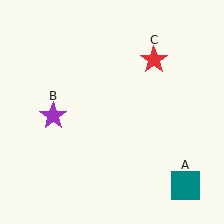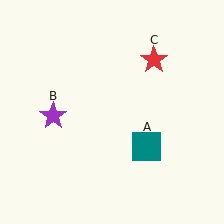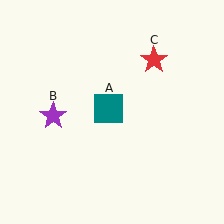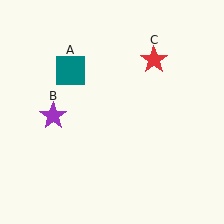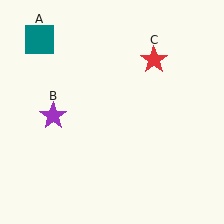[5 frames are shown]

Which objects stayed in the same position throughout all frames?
Purple star (object B) and red star (object C) remained stationary.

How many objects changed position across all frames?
1 object changed position: teal square (object A).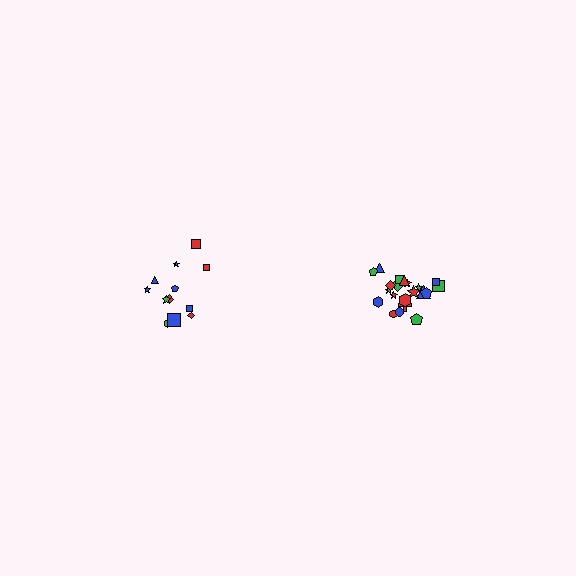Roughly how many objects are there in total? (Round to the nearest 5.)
Roughly 35 objects in total.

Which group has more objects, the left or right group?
The right group.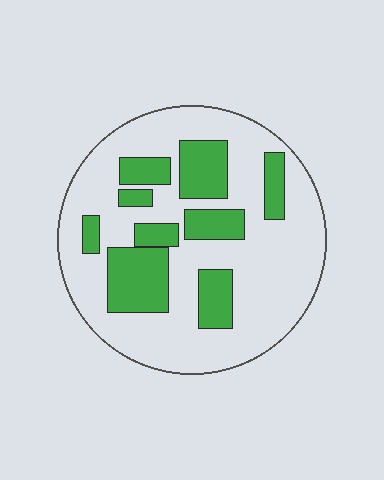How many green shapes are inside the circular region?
9.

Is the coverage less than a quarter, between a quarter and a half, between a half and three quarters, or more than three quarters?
Between a quarter and a half.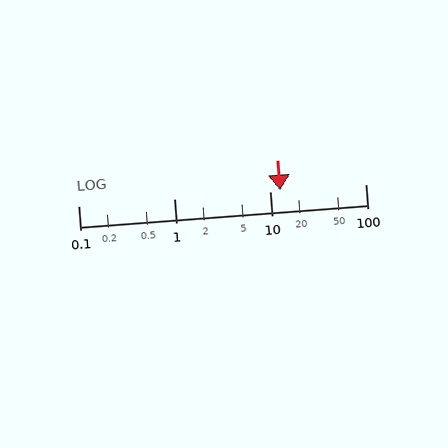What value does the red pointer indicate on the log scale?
The pointer indicates approximately 13.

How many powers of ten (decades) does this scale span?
The scale spans 3 decades, from 0.1 to 100.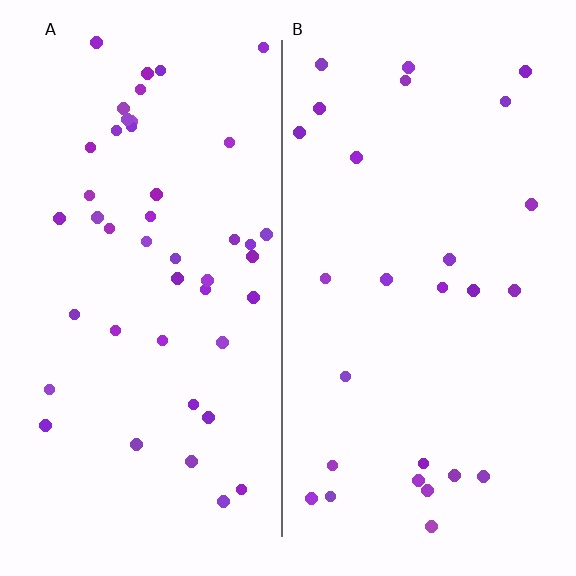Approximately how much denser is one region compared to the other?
Approximately 1.7× — region A over region B.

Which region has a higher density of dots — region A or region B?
A (the left).